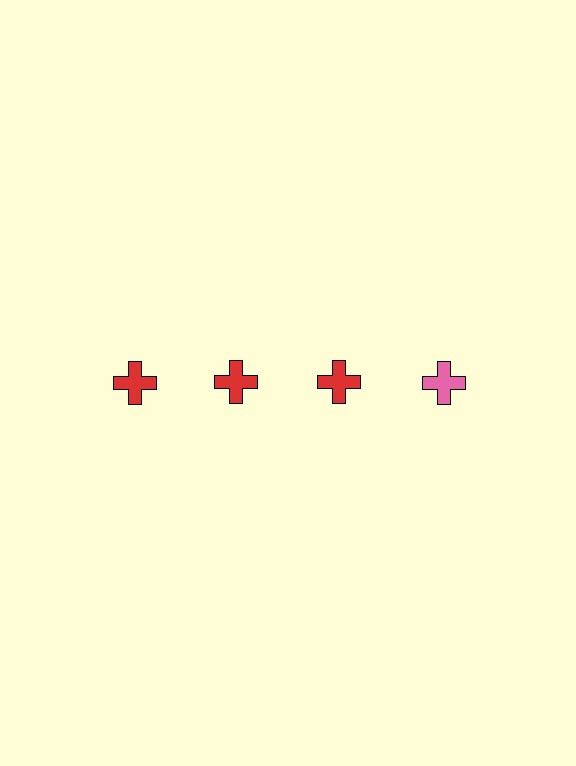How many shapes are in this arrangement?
There are 4 shapes arranged in a grid pattern.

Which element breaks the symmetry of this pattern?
The pink cross in the top row, second from right column breaks the symmetry. All other shapes are red crosses.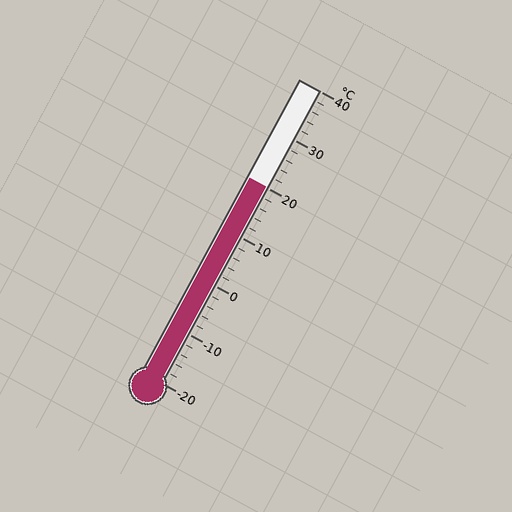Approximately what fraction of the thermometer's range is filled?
The thermometer is filled to approximately 65% of its range.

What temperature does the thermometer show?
The thermometer shows approximately 20°C.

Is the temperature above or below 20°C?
The temperature is at 20°C.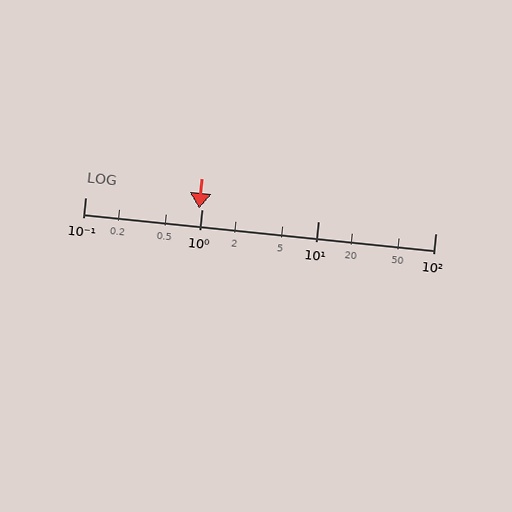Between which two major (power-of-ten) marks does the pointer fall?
The pointer is between 0.1 and 1.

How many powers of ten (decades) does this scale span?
The scale spans 3 decades, from 0.1 to 100.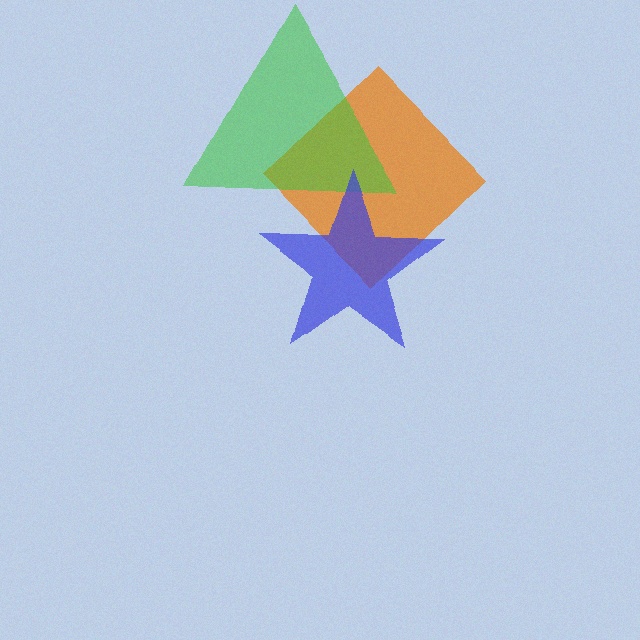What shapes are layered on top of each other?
The layered shapes are: an orange diamond, a green triangle, a blue star.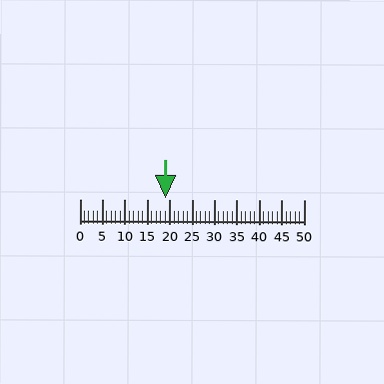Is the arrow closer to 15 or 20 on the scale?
The arrow is closer to 20.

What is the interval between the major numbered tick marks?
The major tick marks are spaced 5 units apart.